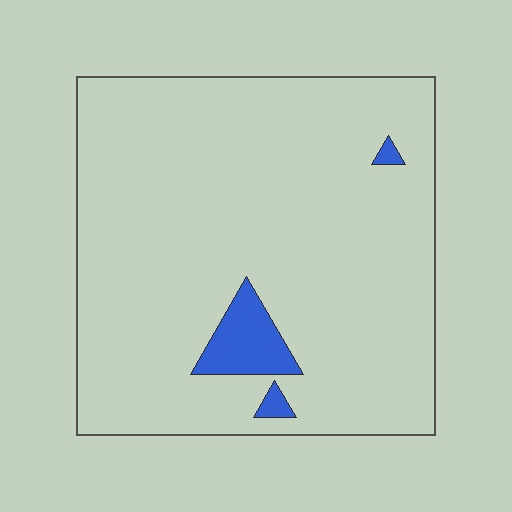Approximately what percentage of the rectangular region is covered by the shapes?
Approximately 5%.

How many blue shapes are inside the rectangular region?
3.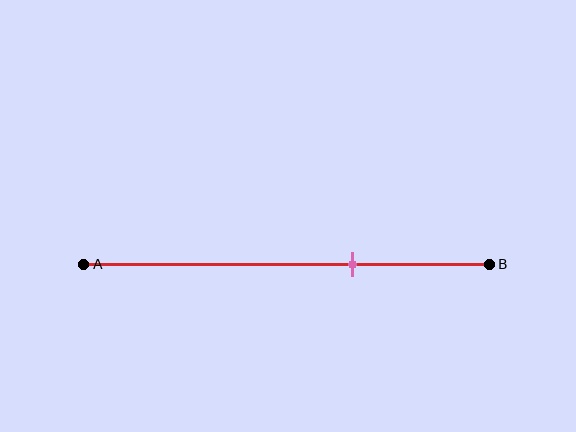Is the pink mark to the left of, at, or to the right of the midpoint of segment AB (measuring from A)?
The pink mark is to the right of the midpoint of segment AB.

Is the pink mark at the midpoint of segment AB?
No, the mark is at about 65% from A, not at the 50% midpoint.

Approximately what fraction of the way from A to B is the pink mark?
The pink mark is approximately 65% of the way from A to B.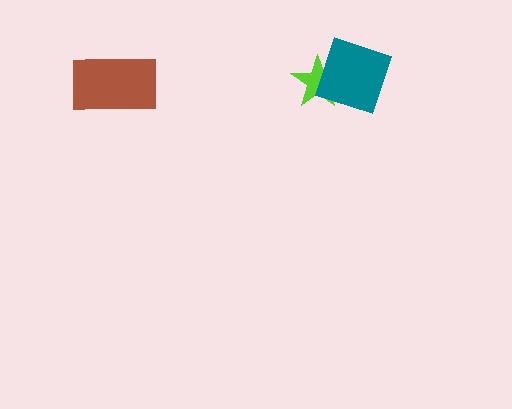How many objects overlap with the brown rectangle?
0 objects overlap with the brown rectangle.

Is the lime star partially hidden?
Yes, it is partially covered by another shape.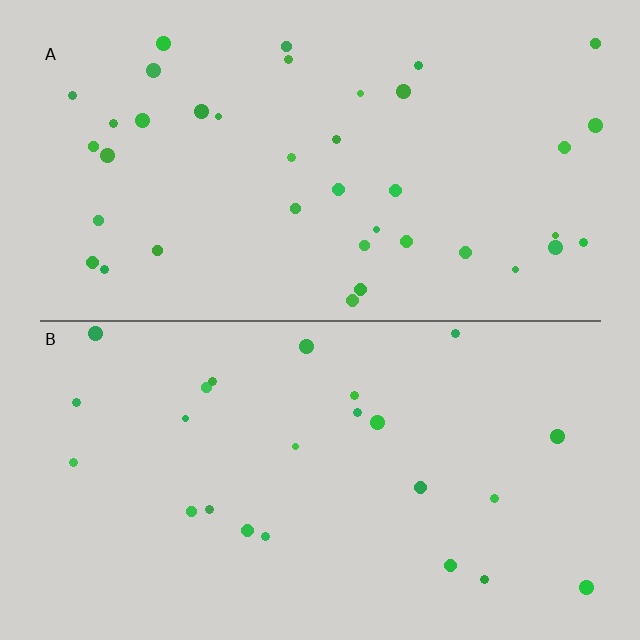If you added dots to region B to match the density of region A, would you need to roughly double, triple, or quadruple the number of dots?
Approximately double.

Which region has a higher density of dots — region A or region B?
A (the top).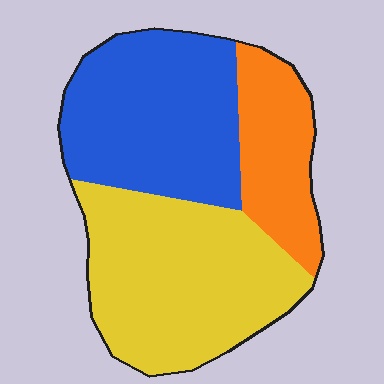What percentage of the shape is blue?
Blue covers roughly 40% of the shape.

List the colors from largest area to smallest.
From largest to smallest: yellow, blue, orange.